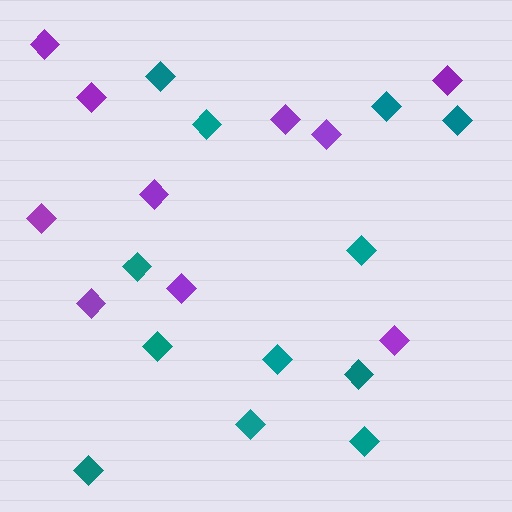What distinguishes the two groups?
There are 2 groups: one group of purple diamonds (10) and one group of teal diamonds (12).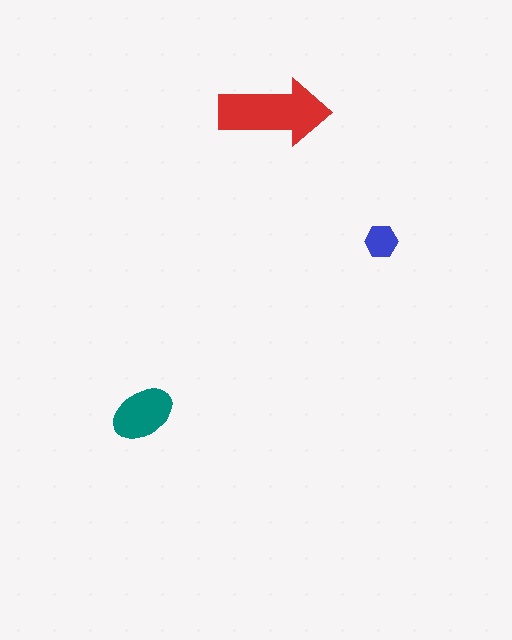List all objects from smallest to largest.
The blue hexagon, the teal ellipse, the red arrow.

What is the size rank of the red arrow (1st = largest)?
1st.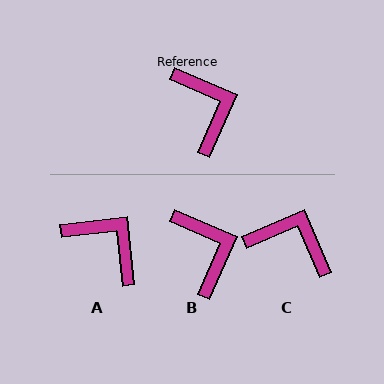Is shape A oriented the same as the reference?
No, it is off by about 30 degrees.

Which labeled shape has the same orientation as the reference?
B.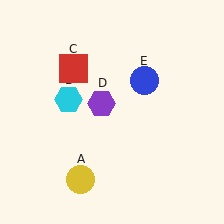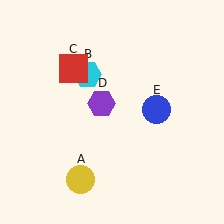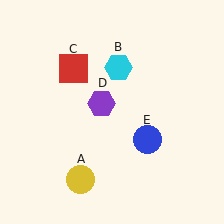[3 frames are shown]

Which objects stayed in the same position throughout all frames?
Yellow circle (object A) and red square (object C) and purple hexagon (object D) remained stationary.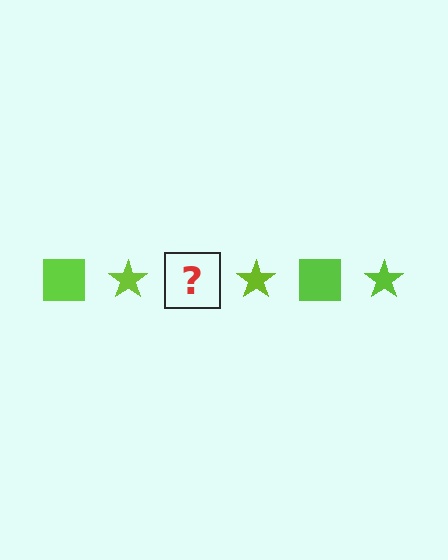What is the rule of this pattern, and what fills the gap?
The rule is that the pattern cycles through square, star shapes in lime. The gap should be filled with a lime square.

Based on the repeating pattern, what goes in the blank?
The blank should be a lime square.